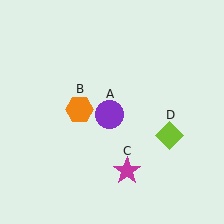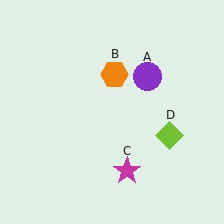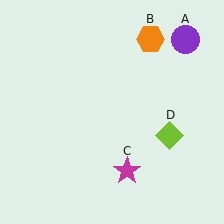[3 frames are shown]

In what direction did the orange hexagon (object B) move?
The orange hexagon (object B) moved up and to the right.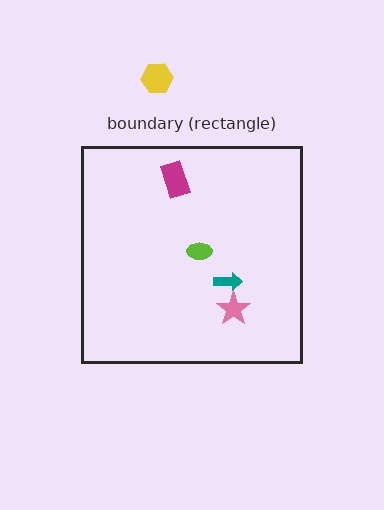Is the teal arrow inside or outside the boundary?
Inside.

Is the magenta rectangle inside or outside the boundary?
Inside.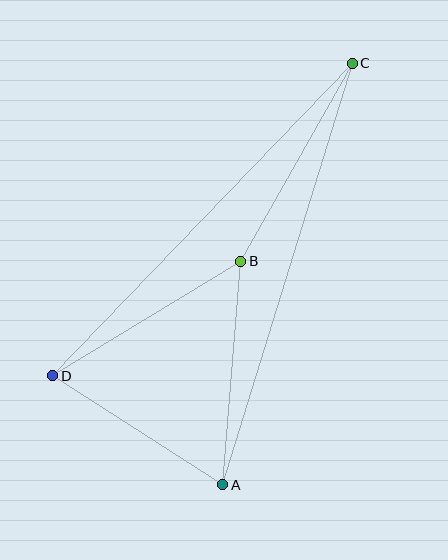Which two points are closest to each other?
Points A and D are closest to each other.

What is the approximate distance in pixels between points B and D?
The distance between B and D is approximately 220 pixels.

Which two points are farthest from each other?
Points A and C are farthest from each other.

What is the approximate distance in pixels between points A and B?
The distance between A and B is approximately 224 pixels.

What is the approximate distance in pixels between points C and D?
The distance between C and D is approximately 433 pixels.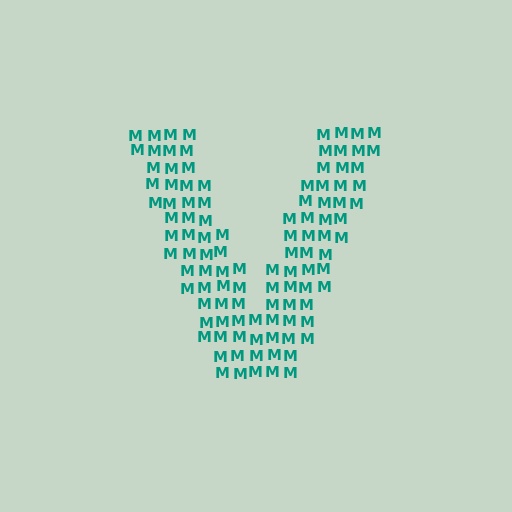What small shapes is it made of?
It is made of small letter M's.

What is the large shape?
The large shape is the letter V.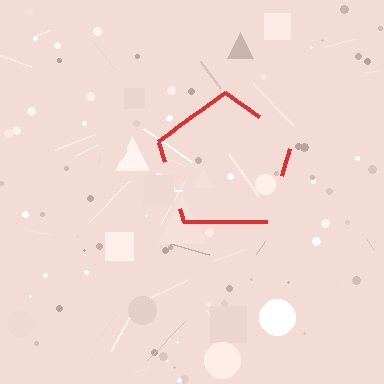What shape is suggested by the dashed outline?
The dashed outline suggests a pentagon.